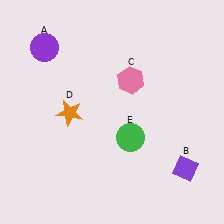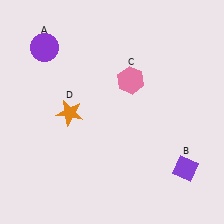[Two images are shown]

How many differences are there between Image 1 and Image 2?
There is 1 difference between the two images.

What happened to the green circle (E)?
The green circle (E) was removed in Image 2. It was in the bottom-right area of Image 1.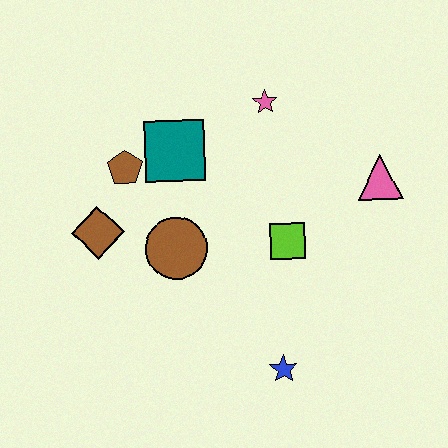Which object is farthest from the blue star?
The pink star is farthest from the blue star.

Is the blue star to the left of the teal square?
No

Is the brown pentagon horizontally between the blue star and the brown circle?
No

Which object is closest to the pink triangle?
The lime square is closest to the pink triangle.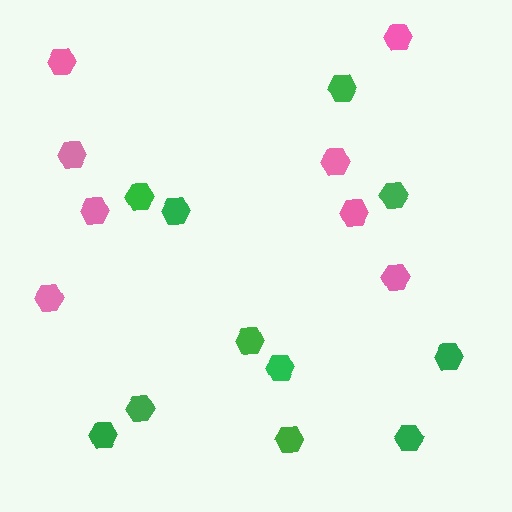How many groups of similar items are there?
There are 2 groups: one group of pink hexagons (8) and one group of green hexagons (11).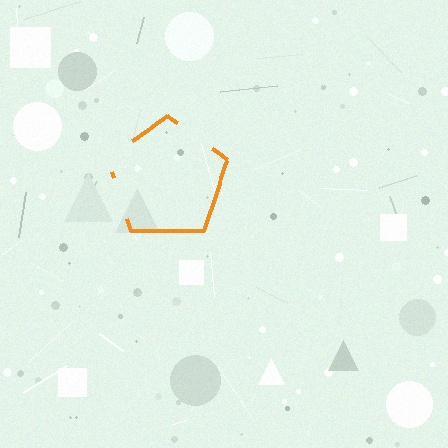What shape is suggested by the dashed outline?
The dashed outline suggests a pentagon.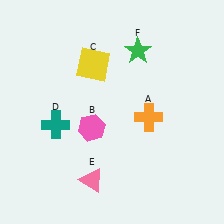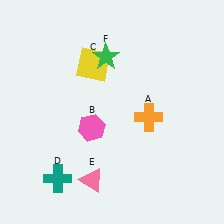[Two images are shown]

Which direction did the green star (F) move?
The green star (F) moved left.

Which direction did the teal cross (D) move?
The teal cross (D) moved down.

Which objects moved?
The objects that moved are: the teal cross (D), the green star (F).